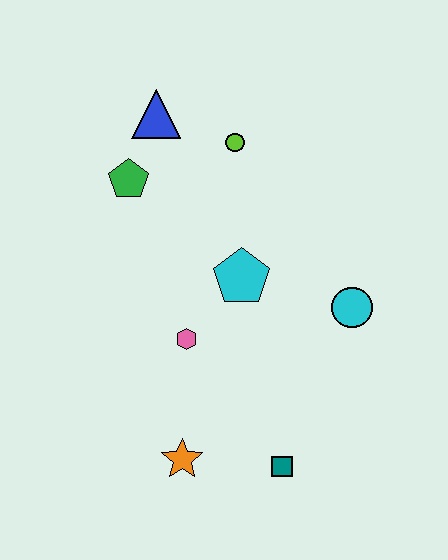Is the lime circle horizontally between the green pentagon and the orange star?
No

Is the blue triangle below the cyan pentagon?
No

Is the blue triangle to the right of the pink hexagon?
No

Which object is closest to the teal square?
The orange star is closest to the teal square.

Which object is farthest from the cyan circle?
The blue triangle is farthest from the cyan circle.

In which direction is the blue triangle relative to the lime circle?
The blue triangle is to the left of the lime circle.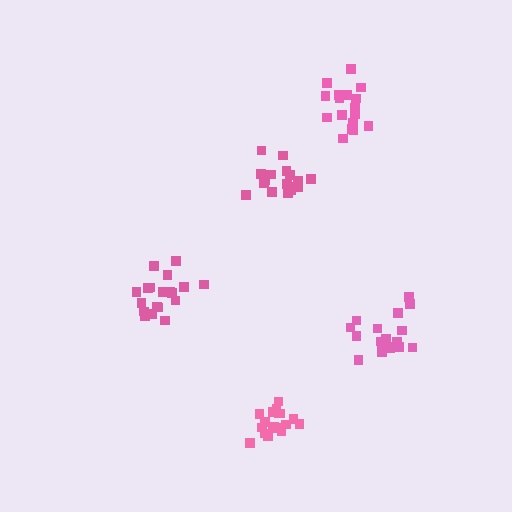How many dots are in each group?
Group 1: 17 dots, Group 2: 19 dots, Group 3: 19 dots, Group 4: 19 dots, Group 5: 19 dots (93 total).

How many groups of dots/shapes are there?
There are 5 groups.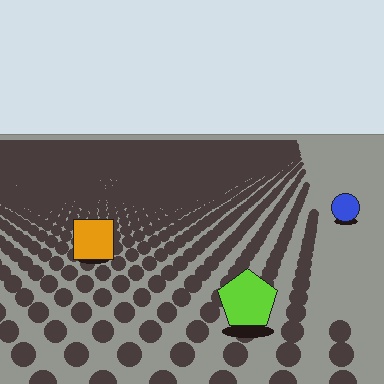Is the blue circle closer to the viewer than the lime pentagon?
No. The lime pentagon is closer — you can tell from the texture gradient: the ground texture is coarser near it.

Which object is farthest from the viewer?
The blue circle is farthest from the viewer. It appears smaller and the ground texture around it is denser.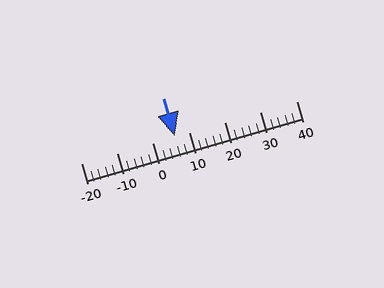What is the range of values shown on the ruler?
The ruler shows values from -20 to 40.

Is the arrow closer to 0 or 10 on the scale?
The arrow is closer to 10.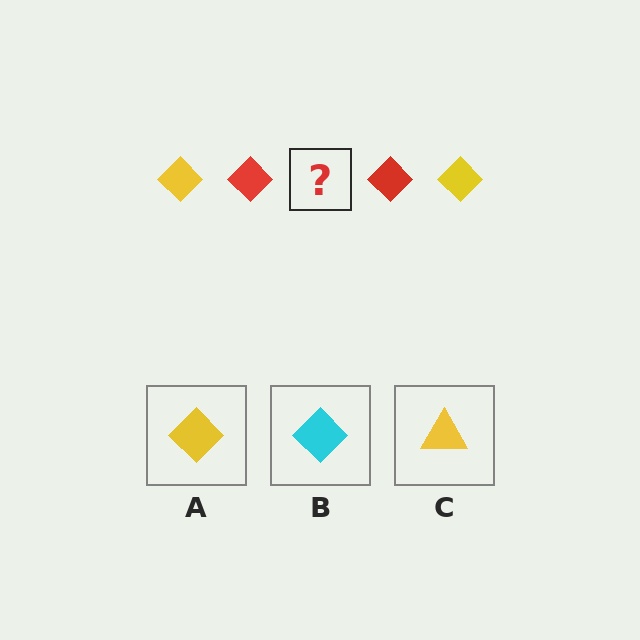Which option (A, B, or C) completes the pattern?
A.